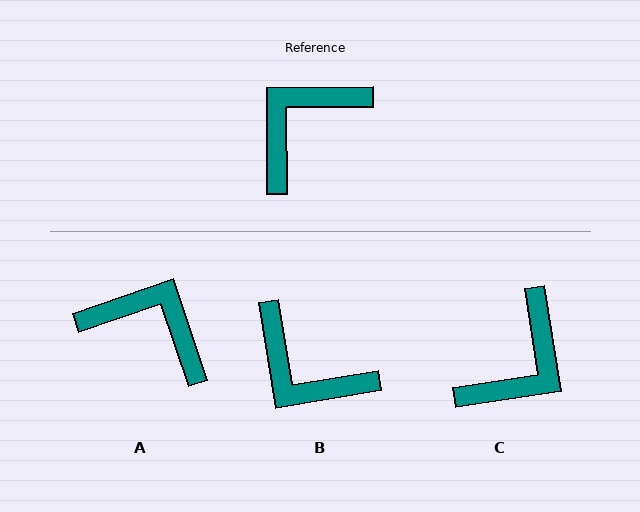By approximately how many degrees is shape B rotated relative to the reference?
Approximately 99 degrees counter-clockwise.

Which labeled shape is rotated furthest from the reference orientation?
C, about 172 degrees away.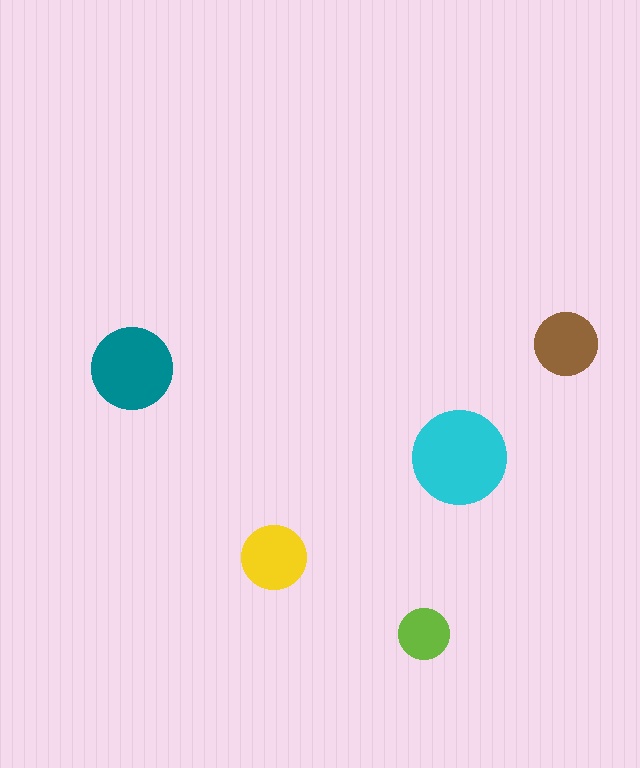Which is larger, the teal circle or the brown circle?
The teal one.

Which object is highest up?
The brown circle is topmost.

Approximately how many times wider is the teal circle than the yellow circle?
About 1.5 times wider.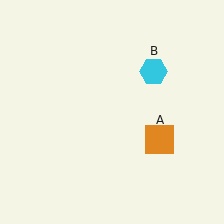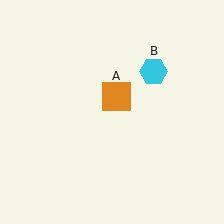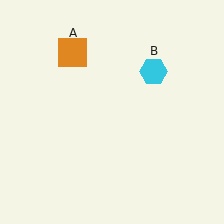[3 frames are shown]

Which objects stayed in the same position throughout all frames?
Cyan hexagon (object B) remained stationary.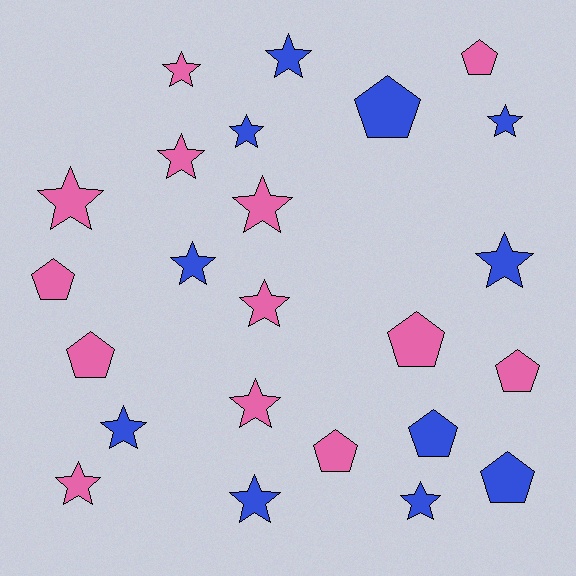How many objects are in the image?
There are 24 objects.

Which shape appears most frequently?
Star, with 15 objects.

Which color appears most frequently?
Pink, with 13 objects.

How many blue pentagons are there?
There are 3 blue pentagons.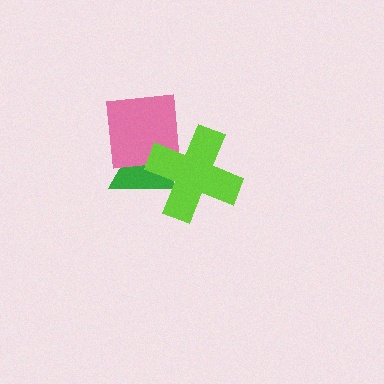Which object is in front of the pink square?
The lime cross is in front of the pink square.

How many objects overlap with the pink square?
2 objects overlap with the pink square.